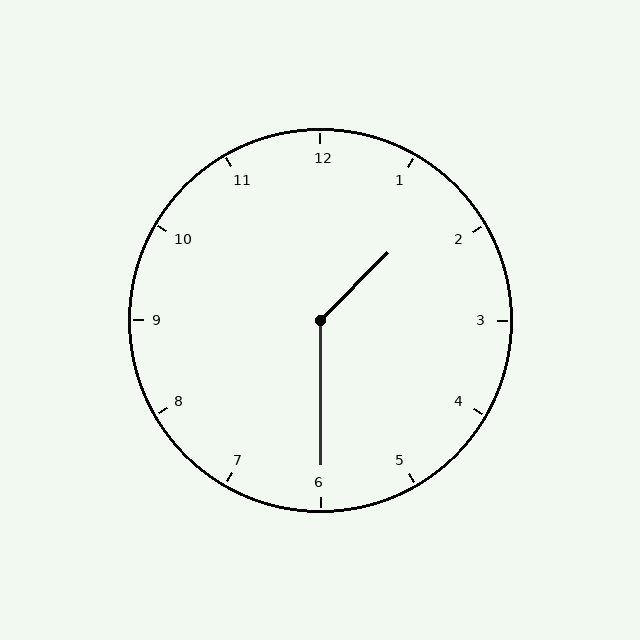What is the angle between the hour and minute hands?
Approximately 135 degrees.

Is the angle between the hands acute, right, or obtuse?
It is obtuse.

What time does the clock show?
1:30.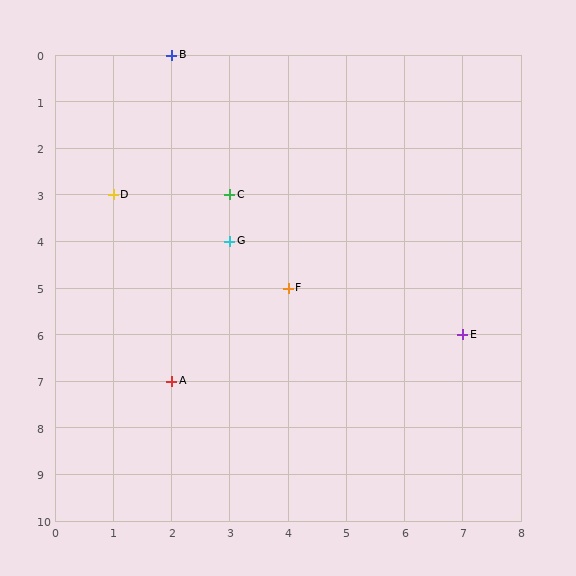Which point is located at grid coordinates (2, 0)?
Point B is at (2, 0).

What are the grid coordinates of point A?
Point A is at grid coordinates (2, 7).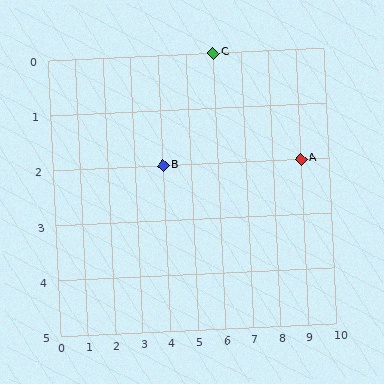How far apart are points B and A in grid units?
Points B and A are 5 columns apart.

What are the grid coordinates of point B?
Point B is at grid coordinates (4, 2).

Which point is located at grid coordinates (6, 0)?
Point C is at (6, 0).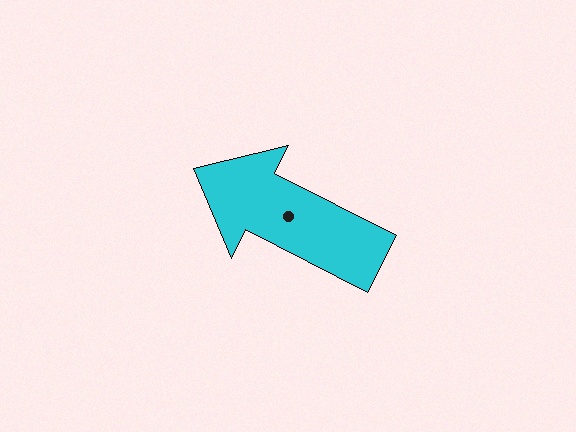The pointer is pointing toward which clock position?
Roughly 10 o'clock.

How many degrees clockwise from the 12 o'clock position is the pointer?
Approximately 297 degrees.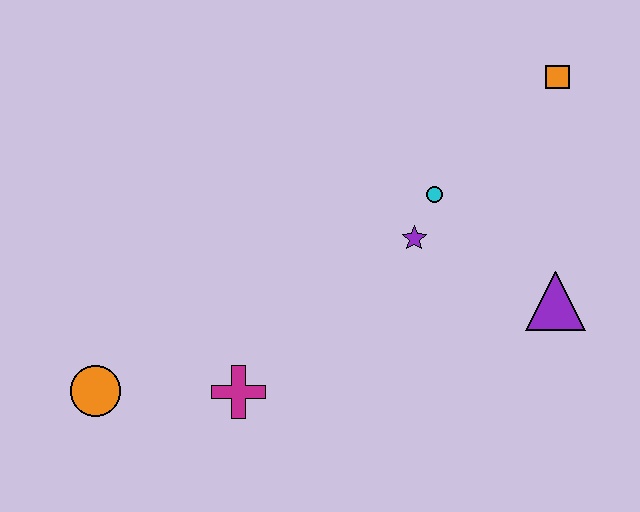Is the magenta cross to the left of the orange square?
Yes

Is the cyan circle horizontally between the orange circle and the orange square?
Yes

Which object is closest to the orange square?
The cyan circle is closest to the orange square.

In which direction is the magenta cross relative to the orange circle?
The magenta cross is to the right of the orange circle.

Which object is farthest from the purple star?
The orange circle is farthest from the purple star.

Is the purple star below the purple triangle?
No